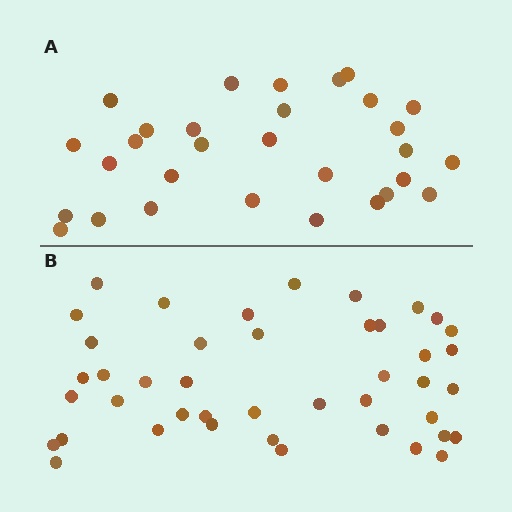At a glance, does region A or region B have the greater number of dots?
Region B (the bottom region) has more dots.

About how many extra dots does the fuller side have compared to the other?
Region B has approximately 15 more dots than region A.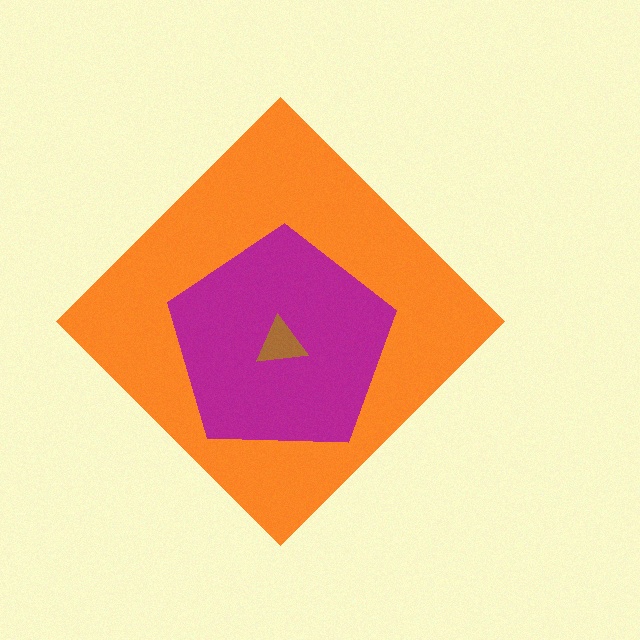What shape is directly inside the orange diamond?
The magenta pentagon.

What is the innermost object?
The brown triangle.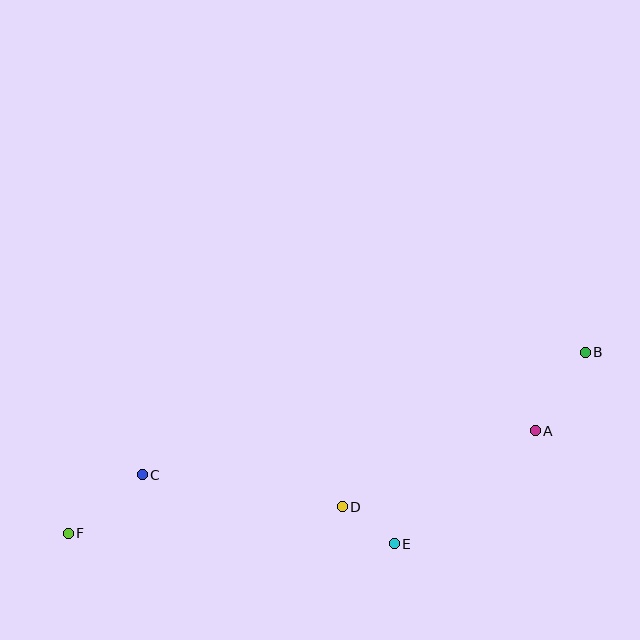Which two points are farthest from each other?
Points B and F are farthest from each other.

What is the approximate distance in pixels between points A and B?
The distance between A and B is approximately 93 pixels.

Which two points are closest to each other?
Points D and E are closest to each other.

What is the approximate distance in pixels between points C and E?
The distance between C and E is approximately 261 pixels.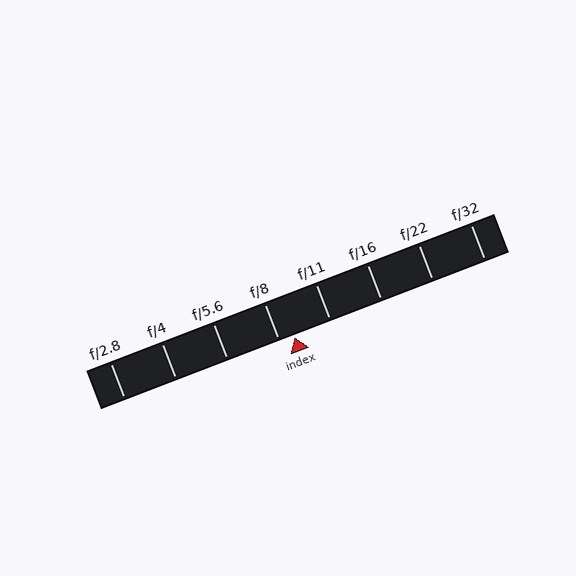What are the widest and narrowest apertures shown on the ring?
The widest aperture shown is f/2.8 and the narrowest is f/32.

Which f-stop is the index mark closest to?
The index mark is closest to f/8.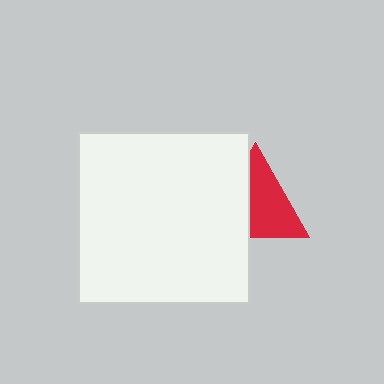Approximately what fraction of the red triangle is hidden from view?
Roughly 40% of the red triangle is hidden behind the white square.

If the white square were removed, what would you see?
You would see the complete red triangle.